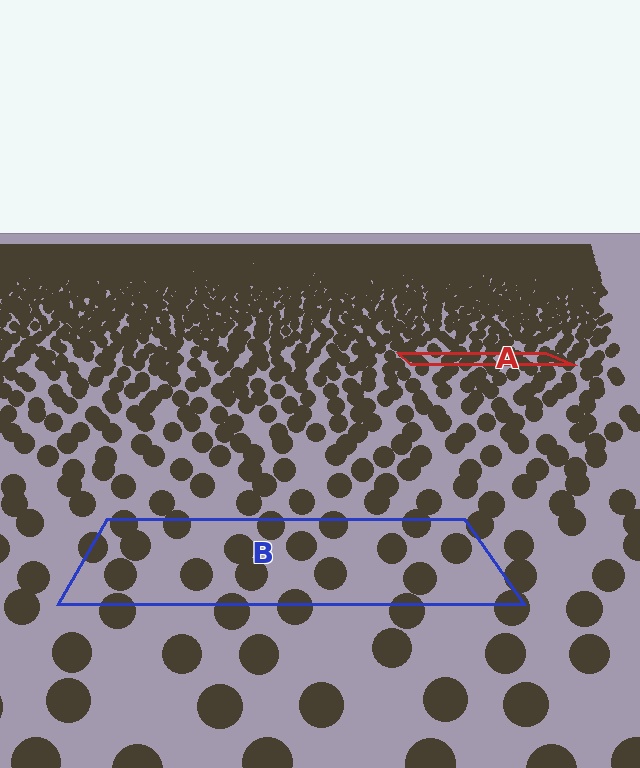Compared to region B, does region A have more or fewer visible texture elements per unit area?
Region A has more texture elements per unit area — they are packed more densely because it is farther away.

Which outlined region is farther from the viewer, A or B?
Region A is farther from the viewer — the texture elements inside it appear smaller and more densely packed.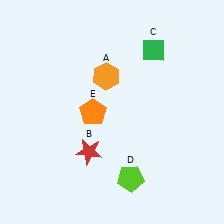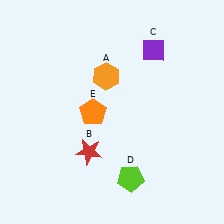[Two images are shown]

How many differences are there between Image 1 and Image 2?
There is 1 difference between the two images.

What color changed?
The diamond (C) changed from green in Image 1 to purple in Image 2.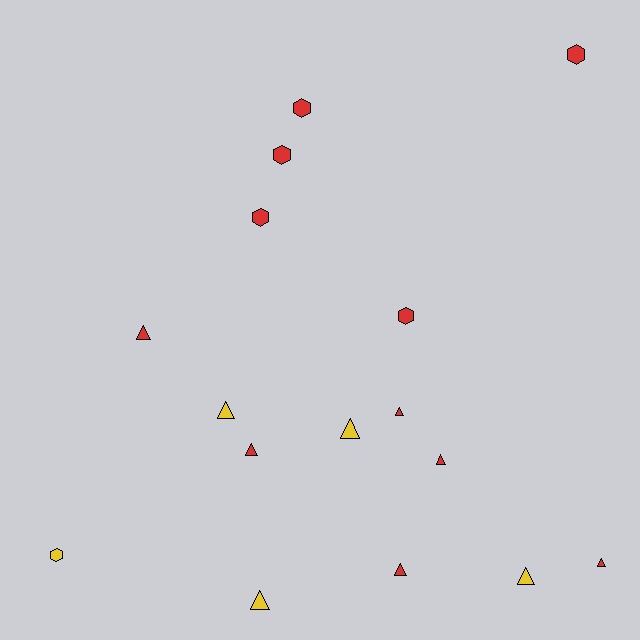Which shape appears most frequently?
Triangle, with 10 objects.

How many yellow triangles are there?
There are 4 yellow triangles.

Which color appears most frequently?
Red, with 11 objects.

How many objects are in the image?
There are 16 objects.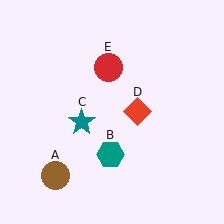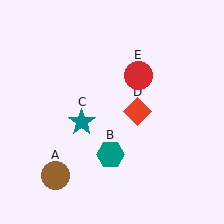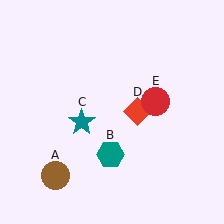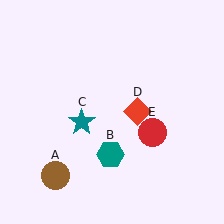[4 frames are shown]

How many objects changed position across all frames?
1 object changed position: red circle (object E).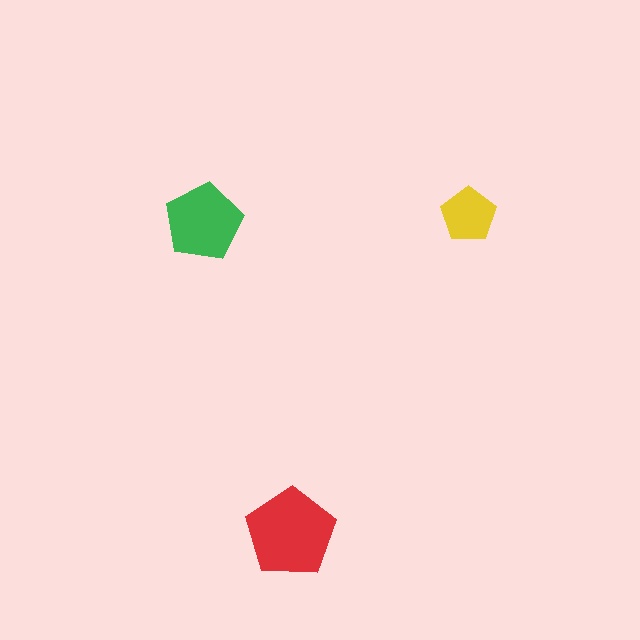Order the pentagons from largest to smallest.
the red one, the green one, the yellow one.